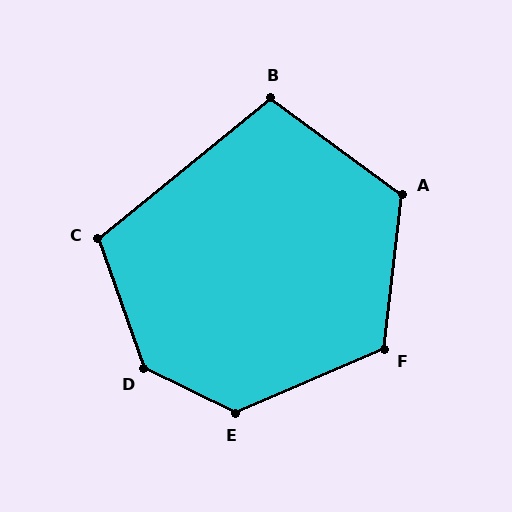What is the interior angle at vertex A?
Approximately 120 degrees (obtuse).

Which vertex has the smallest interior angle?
B, at approximately 105 degrees.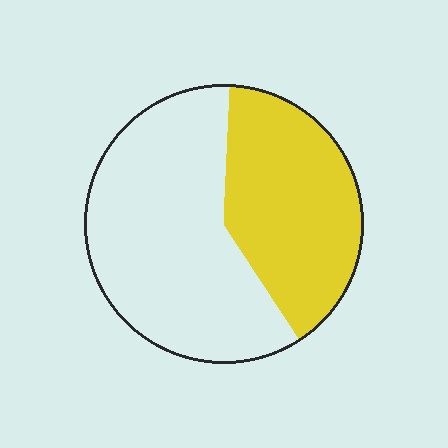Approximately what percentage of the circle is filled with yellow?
Approximately 40%.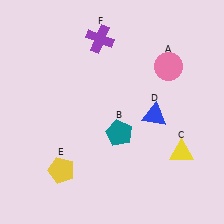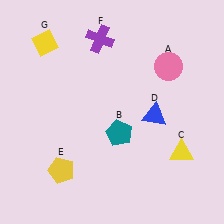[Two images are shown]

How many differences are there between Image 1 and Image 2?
There is 1 difference between the two images.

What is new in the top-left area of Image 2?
A yellow diamond (G) was added in the top-left area of Image 2.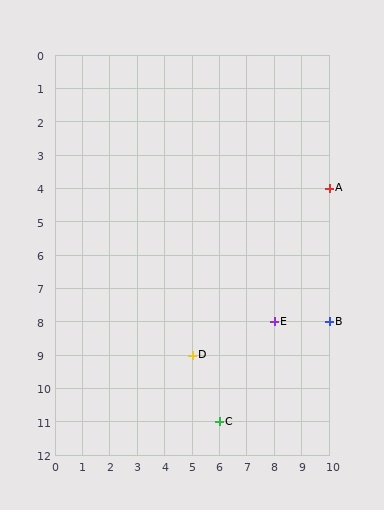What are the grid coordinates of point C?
Point C is at grid coordinates (6, 11).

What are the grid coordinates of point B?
Point B is at grid coordinates (10, 8).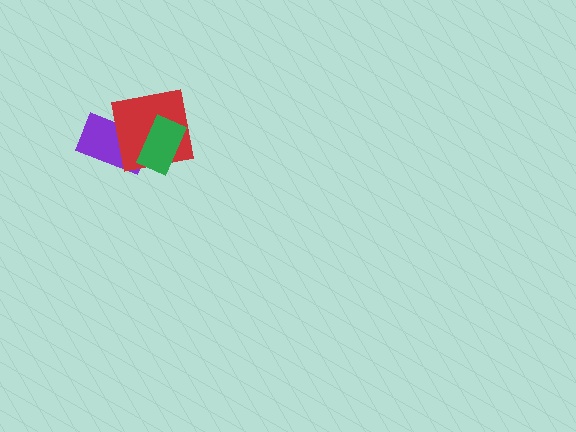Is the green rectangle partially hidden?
No, no other shape covers it.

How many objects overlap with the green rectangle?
2 objects overlap with the green rectangle.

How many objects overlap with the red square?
2 objects overlap with the red square.